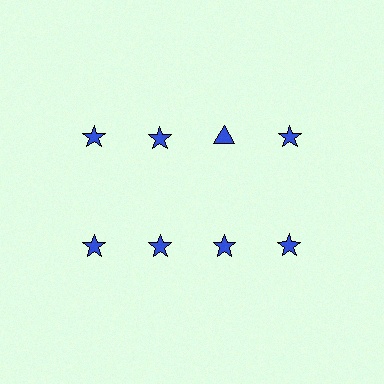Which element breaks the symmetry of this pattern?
The blue triangle in the top row, center column breaks the symmetry. All other shapes are blue stars.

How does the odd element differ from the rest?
It has a different shape: triangle instead of star.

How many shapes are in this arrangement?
There are 8 shapes arranged in a grid pattern.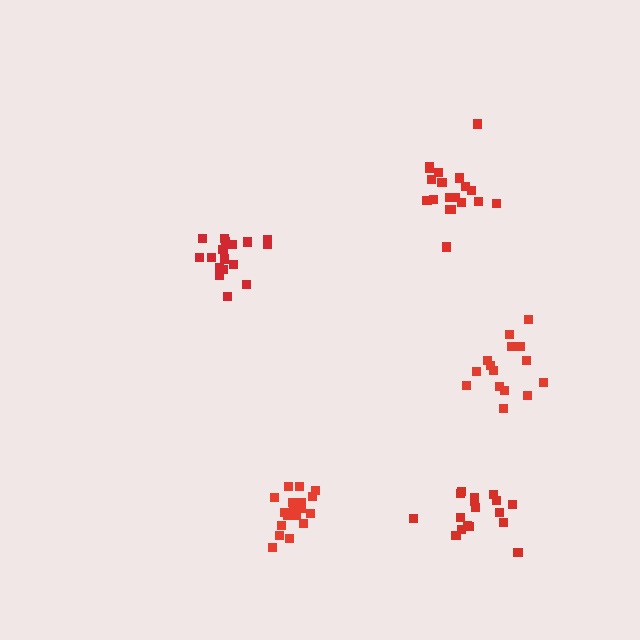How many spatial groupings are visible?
There are 5 spatial groupings.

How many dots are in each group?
Group 1: 17 dots, Group 2: 18 dots, Group 3: 15 dots, Group 4: 19 dots, Group 5: 18 dots (87 total).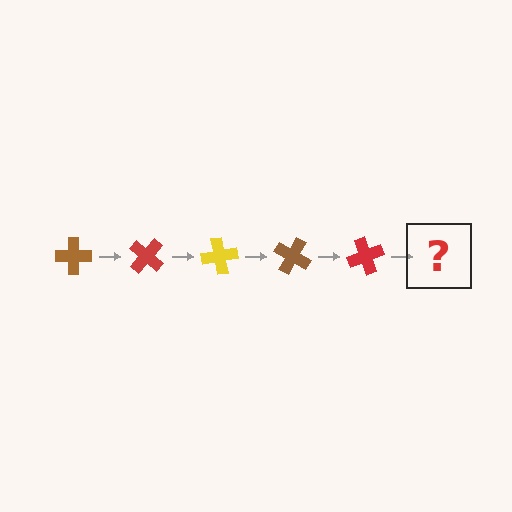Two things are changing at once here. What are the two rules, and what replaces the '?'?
The two rules are that it rotates 40 degrees each step and the color cycles through brown, red, and yellow. The '?' should be a yellow cross, rotated 200 degrees from the start.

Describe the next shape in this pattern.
It should be a yellow cross, rotated 200 degrees from the start.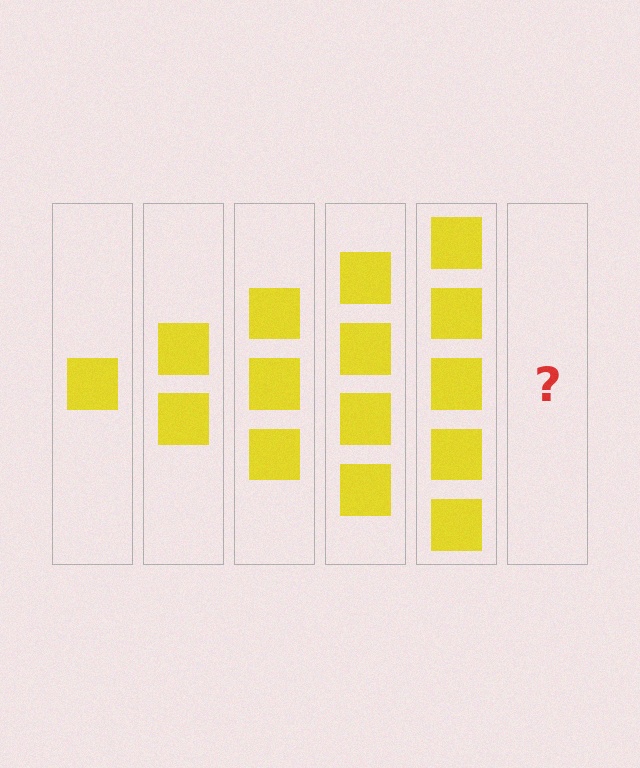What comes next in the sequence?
The next element should be 6 squares.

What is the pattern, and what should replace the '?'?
The pattern is that each step adds one more square. The '?' should be 6 squares.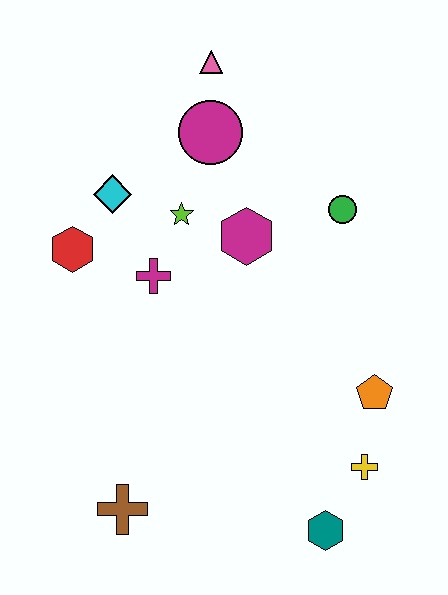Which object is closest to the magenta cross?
The lime star is closest to the magenta cross.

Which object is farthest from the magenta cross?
The teal hexagon is farthest from the magenta cross.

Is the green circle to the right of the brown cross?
Yes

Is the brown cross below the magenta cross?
Yes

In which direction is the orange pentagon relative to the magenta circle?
The orange pentagon is below the magenta circle.